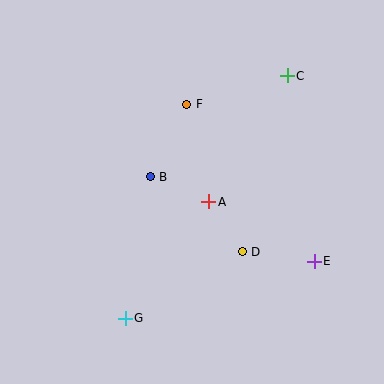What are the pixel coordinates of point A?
Point A is at (209, 202).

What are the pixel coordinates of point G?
Point G is at (125, 318).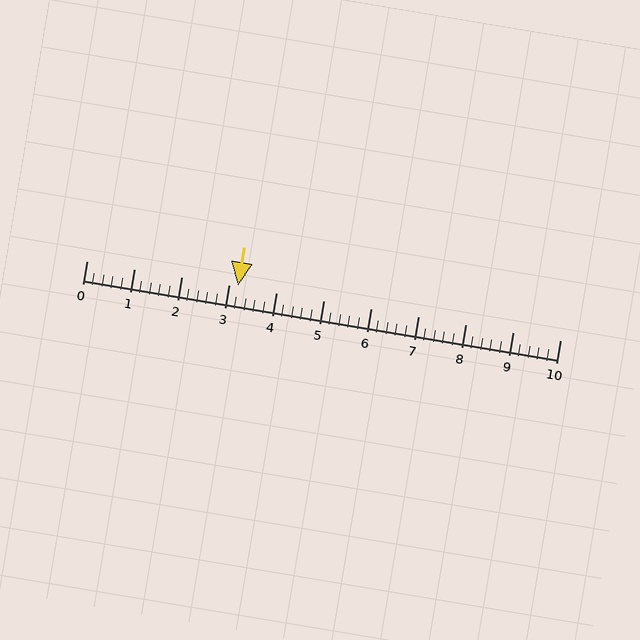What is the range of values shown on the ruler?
The ruler shows values from 0 to 10.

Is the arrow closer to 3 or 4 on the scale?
The arrow is closer to 3.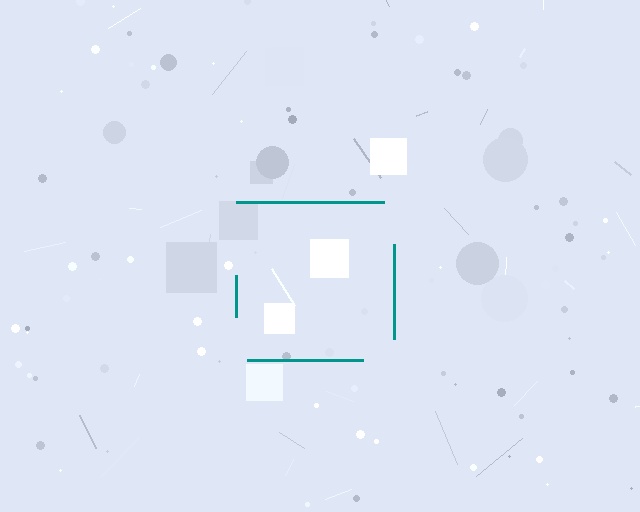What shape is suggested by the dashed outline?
The dashed outline suggests a square.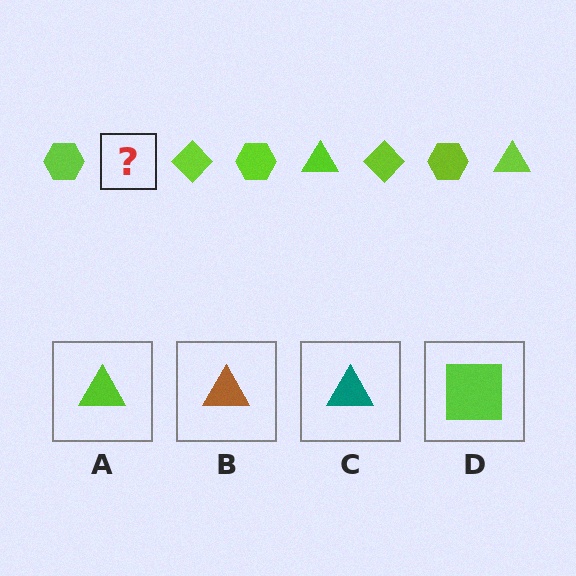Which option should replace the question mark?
Option A.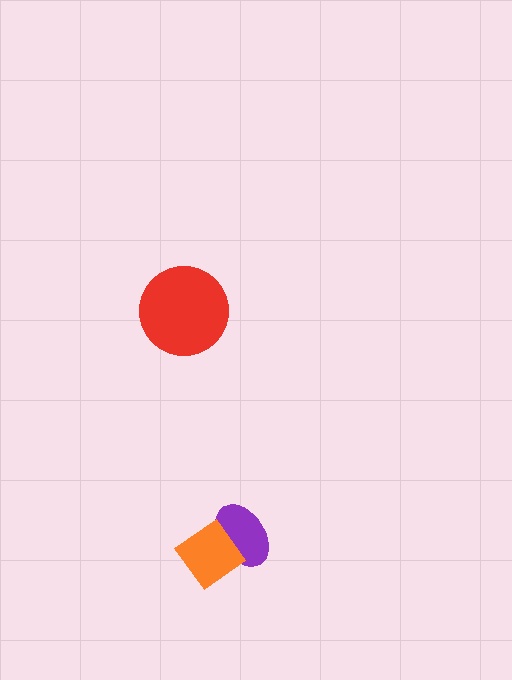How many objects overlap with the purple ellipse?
1 object overlaps with the purple ellipse.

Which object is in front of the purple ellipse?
The orange diamond is in front of the purple ellipse.